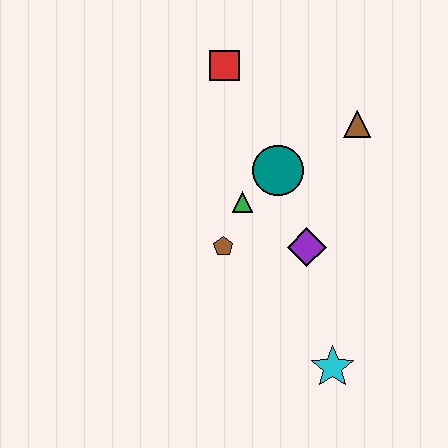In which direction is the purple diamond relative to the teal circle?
The purple diamond is below the teal circle.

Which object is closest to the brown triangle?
The teal circle is closest to the brown triangle.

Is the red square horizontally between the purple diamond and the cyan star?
No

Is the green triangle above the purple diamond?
Yes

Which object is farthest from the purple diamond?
The red square is farthest from the purple diamond.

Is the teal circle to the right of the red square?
Yes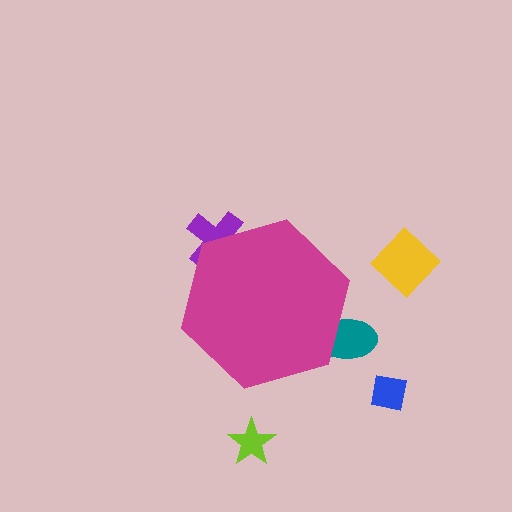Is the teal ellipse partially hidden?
Yes, the teal ellipse is partially hidden behind the magenta hexagon.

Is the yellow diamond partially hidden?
No, the yellow diamond is fully visible.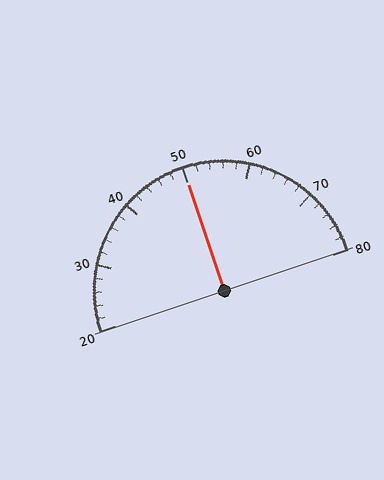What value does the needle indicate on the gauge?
The needle indicates approximately 50.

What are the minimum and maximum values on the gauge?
The gauge ranges from 20 to 80.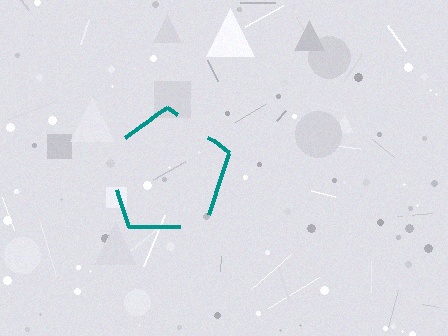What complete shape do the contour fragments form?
The contour fragments form a pentagon.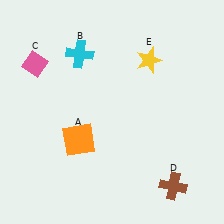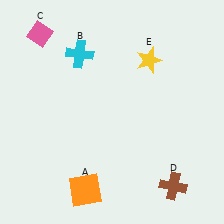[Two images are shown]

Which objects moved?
The objects that moved are: the orange square (A), the pink diamond (C).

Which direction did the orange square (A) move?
The orange square (A) moved down.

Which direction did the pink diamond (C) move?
The pink diamond (C) moved up.